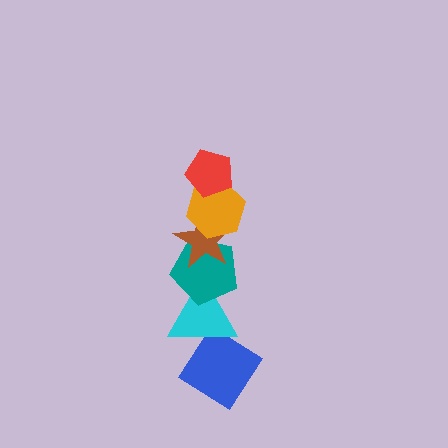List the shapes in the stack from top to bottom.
From top to bottom: the red pentagon, the orange hexagon, the brown star, the teal pentagon, the cyan triangle, the blue diamond.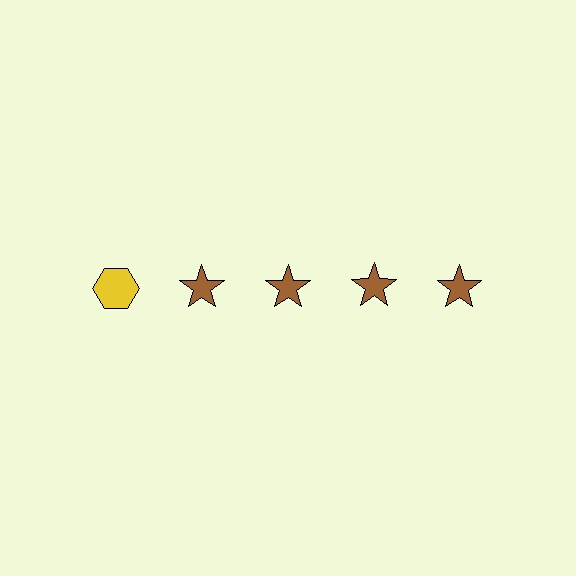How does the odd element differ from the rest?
It differs in both color (yellow instead of brown) and shape (hexagon instead of star).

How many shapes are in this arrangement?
There are 5 shapes arranged in a grid pattern.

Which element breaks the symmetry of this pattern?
The yellow hexagon in the top row, leftmost column breaks the symmetry. All other shapes are brown stars.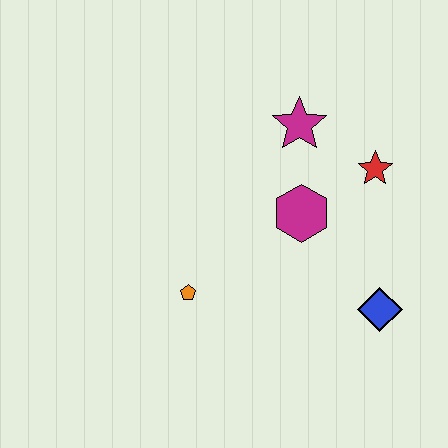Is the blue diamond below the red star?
Yes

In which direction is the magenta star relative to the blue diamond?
The magenta star is above the blue diamond.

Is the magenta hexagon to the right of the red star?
No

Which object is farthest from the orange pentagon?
The red star is farthest from the orange pentagon.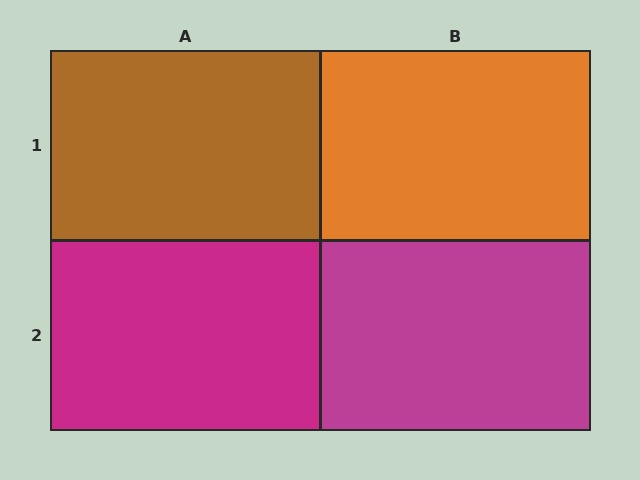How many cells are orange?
1 cell is orange.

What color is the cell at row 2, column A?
Magenta.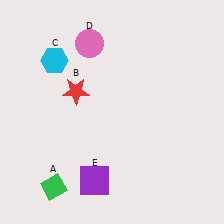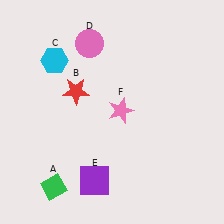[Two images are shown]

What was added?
A pink star (F) was added in Image 2.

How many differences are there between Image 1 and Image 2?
There is 1 difference between the two images.